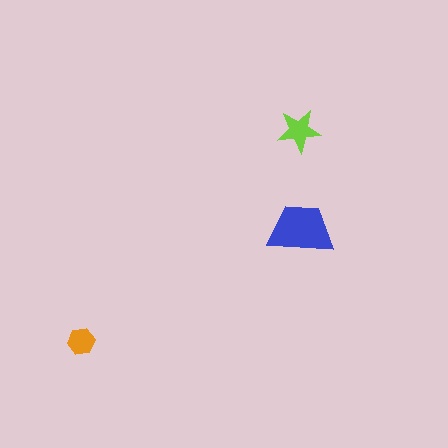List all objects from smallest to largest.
The orange hexagon, the lime star, the blue trapezoid.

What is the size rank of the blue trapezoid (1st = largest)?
1st.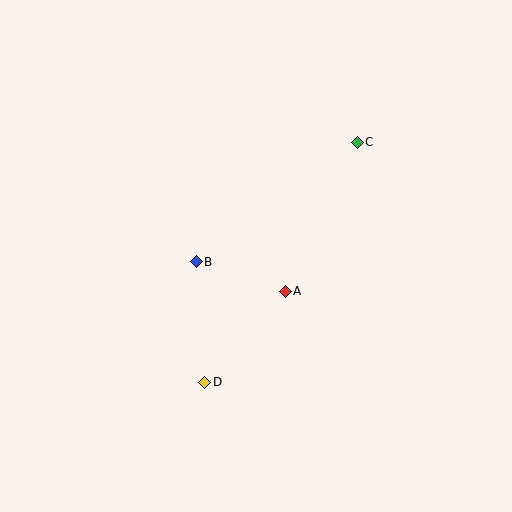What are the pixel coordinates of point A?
Point A is at (285, 291).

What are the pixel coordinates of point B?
Point B is at (196, 262).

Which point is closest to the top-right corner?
Point C is closest to the top-right corner.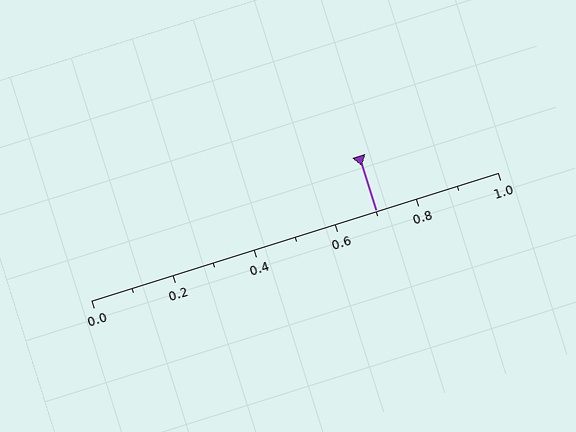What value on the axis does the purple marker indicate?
The marker indicates approximately 0.7.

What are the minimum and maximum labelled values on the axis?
The axis runs from 0.0 to 1.0.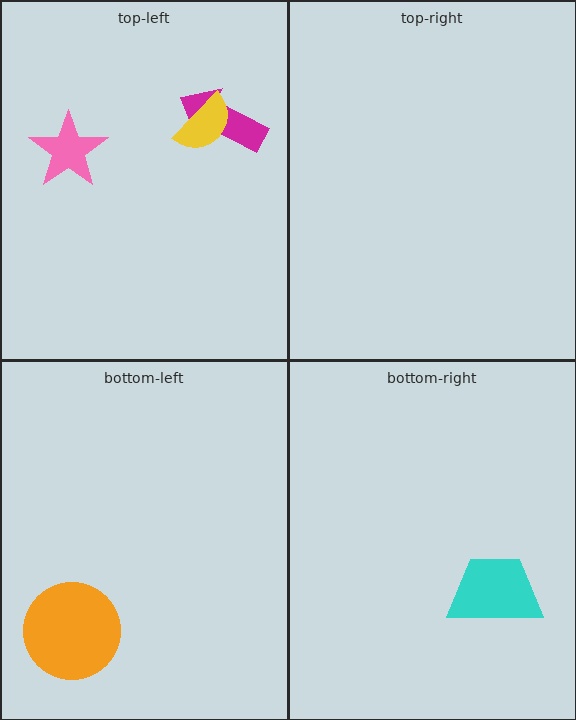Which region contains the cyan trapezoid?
The bottom-right region.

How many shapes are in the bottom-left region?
1.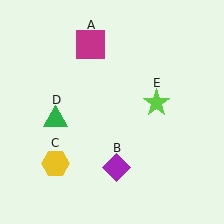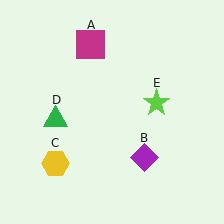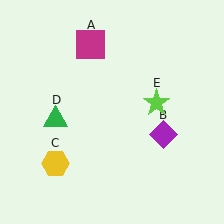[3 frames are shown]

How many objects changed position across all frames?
1 object changed position: purple diamond (object B).